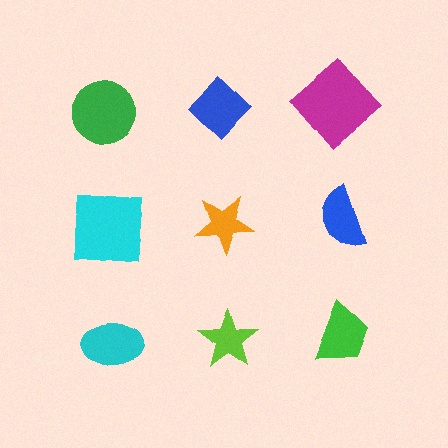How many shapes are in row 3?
3 shapes.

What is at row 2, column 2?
An orange star.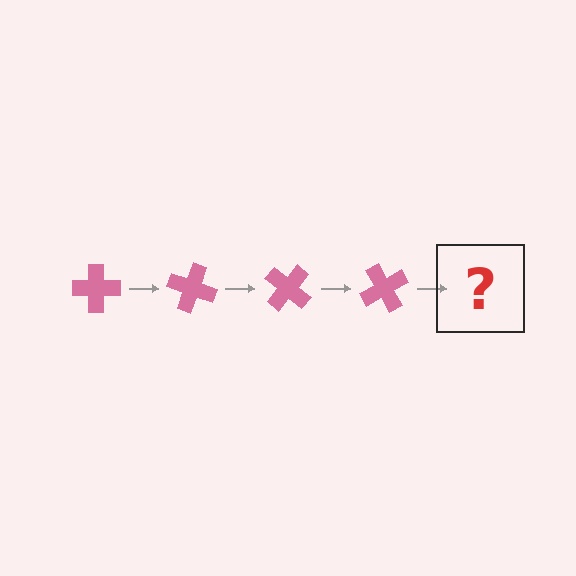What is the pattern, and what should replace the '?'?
The pattern is that the cross rotates 20 degrees each step. The '?' should be a pink cross rotated 80 degrees.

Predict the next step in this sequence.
The next step is a pink cross rotated 80 degrees.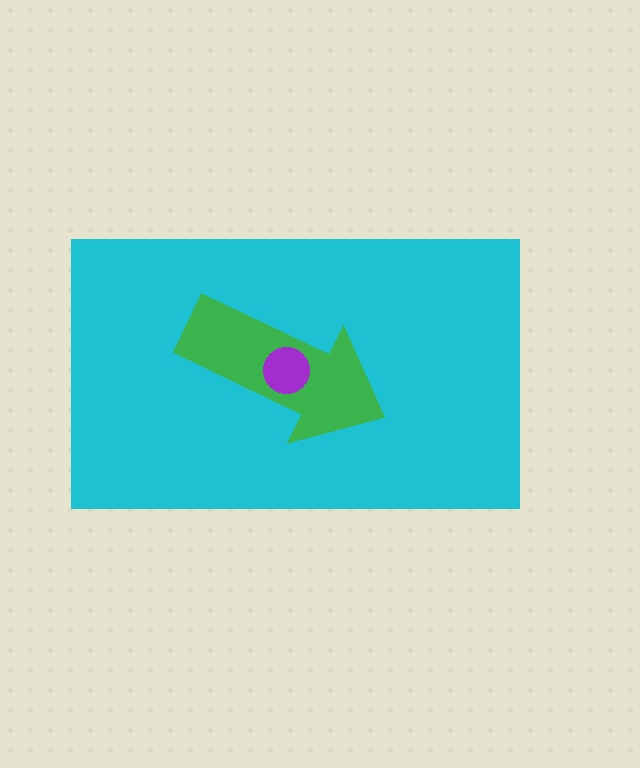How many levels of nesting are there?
3.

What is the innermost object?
The purple circle.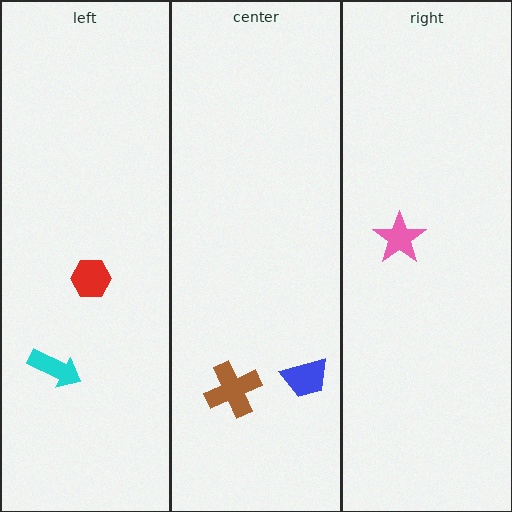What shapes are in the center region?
The blue trapezoid, the brown cross.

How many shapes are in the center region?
2.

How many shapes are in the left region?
2.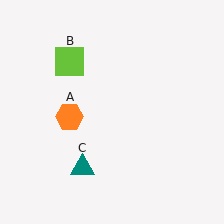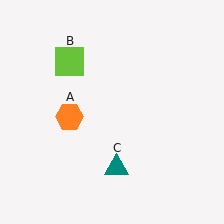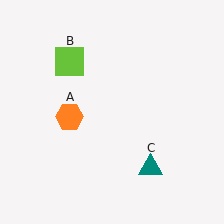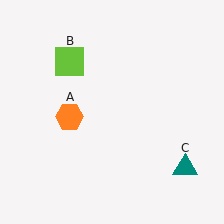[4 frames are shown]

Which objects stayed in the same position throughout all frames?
Orange hexagon (object A) and lime square (object B) remained stationary.